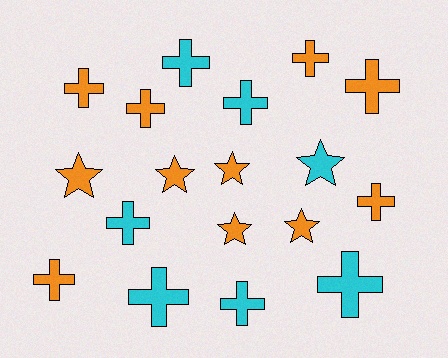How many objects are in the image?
There are 18 objects.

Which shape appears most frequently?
Cross, with 12 objects.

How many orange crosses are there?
There are 6 orange crosses.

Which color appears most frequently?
Orange, with 11 objects.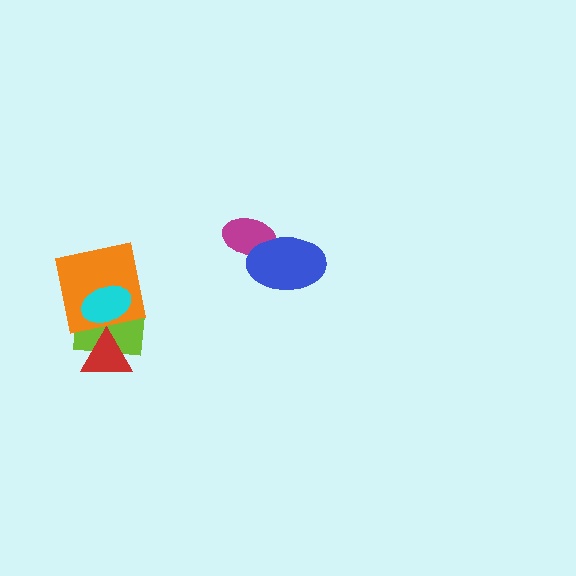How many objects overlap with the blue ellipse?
1 object overlaps with the blue ellipse.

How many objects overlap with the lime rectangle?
3 objects overlap with the lime rectangle.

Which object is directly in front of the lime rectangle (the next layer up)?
The orange square is directly in front of the lime rectangle.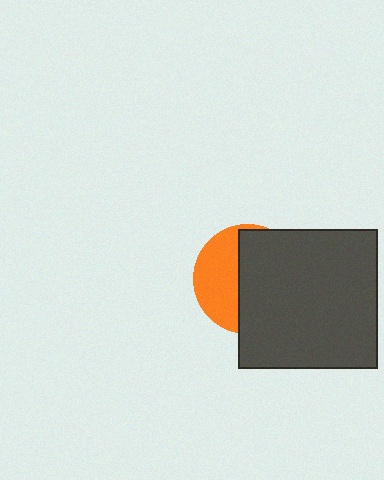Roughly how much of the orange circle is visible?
A small part of it is visible (roughly 40%).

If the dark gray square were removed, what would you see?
You would see the complete orange circle.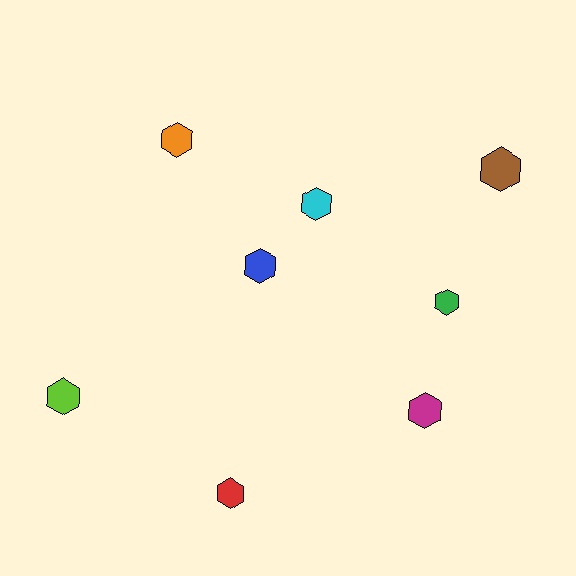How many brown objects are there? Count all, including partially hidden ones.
There is 1 brown object.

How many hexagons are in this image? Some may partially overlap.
There are 8 hexagons.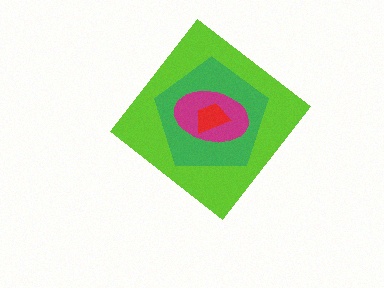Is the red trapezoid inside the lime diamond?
Yes.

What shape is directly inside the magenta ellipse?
The red trapezoid.